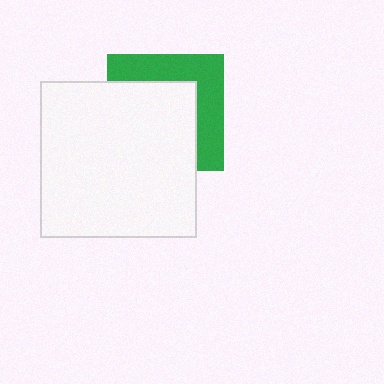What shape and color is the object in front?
The object in front is a white square.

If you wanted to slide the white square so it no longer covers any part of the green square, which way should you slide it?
Slide it toward the lower-left — that is the most direct way to separate the two shapes.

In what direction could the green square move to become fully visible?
The green square could move toward the upper-right. That would shift it out from behind the white square entirely.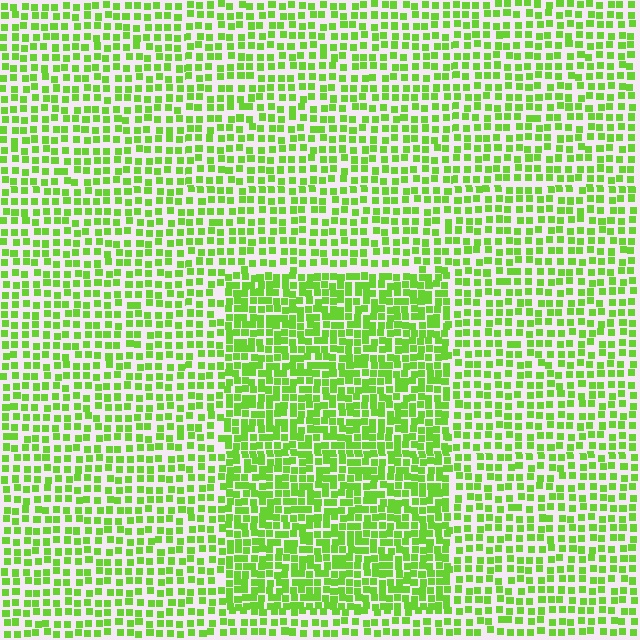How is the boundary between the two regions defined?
The boundary is defined by a change in element density (approximately 1.6x ratio). All elements are the same color, size, and shape.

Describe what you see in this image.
The image contains small lime elements arranged at two different densities. A rectangle-shaped region is visible where the elements are more densely packed than the surrounding area.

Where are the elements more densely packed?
The elements are more densely packed inside the rectangle boundary.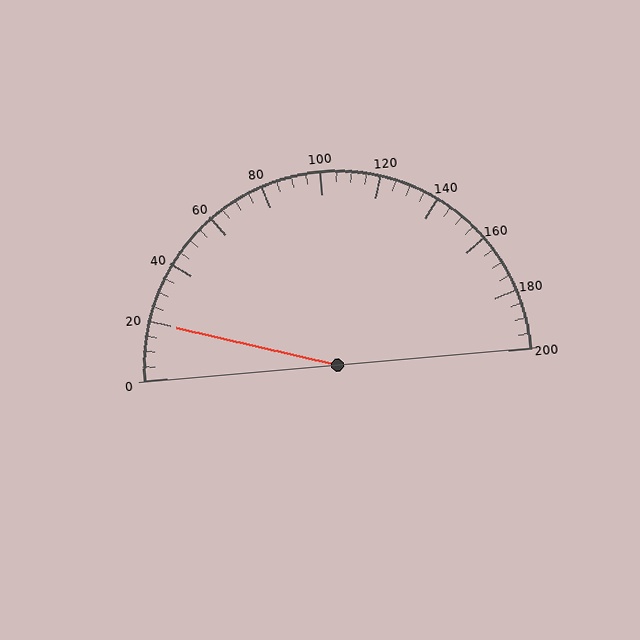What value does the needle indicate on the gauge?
The needle indicates approximately 20.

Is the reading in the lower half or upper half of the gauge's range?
The reading is in the lower half of the range (0 to 200).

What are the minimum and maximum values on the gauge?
The gauge ranges from 0 to 200.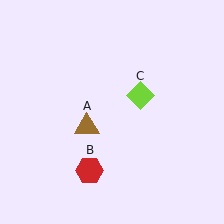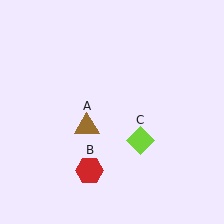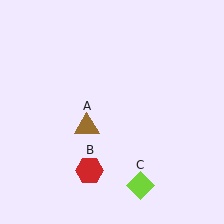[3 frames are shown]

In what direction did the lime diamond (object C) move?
The lime diamond (object C) moved down.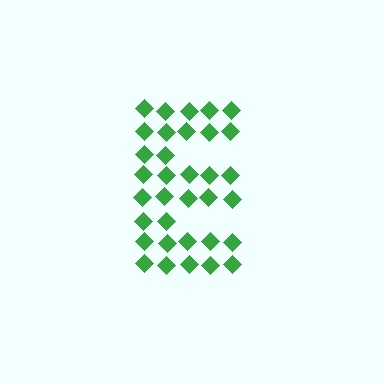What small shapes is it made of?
It is made of small diamonds.